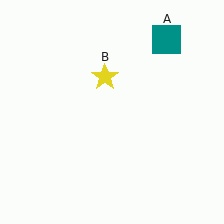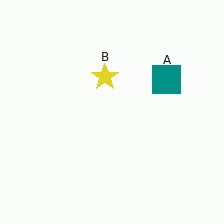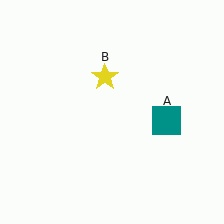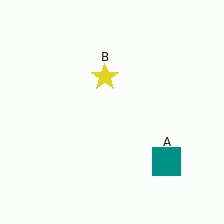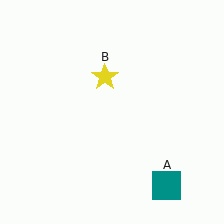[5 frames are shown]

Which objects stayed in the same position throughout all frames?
Yellow star (object B) remained stationary.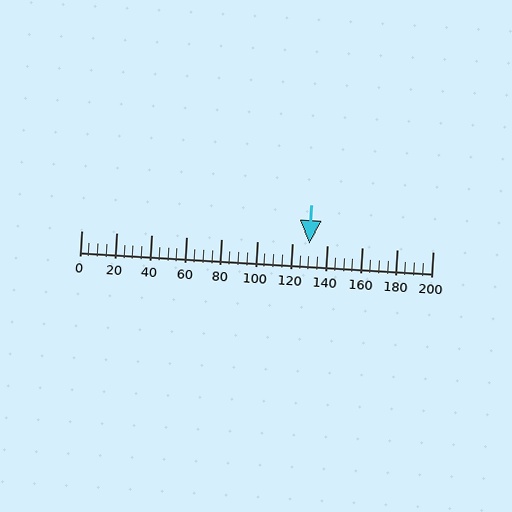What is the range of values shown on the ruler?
The ruler shows values from 0 to 200.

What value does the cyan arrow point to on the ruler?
The cyan arrow points to approximately 130.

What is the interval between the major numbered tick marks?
The major tick marks are spaced 20 units apart.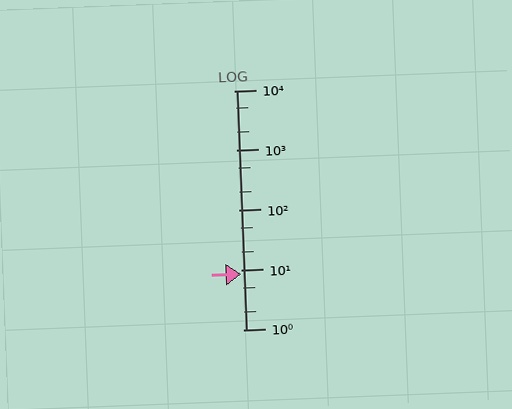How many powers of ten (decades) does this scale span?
The scale spans 4 decades, from 1 to 10000.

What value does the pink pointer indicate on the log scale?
The pointer indicates approximately 8.5.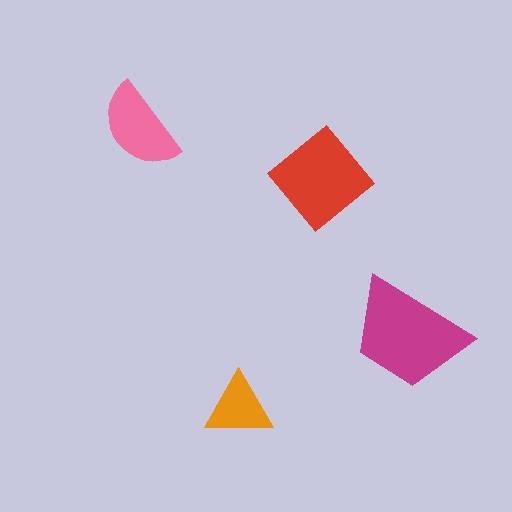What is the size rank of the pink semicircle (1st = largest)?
3rd.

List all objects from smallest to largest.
The orange triangle, the pink semicircle, the red diamond, the magenta trapezoid.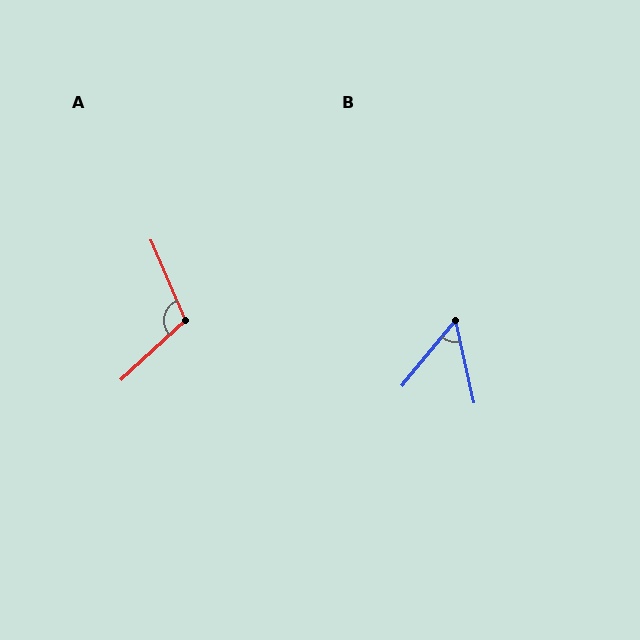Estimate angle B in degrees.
Approximately 51 degrees.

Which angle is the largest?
A, at approximately 110 degrees.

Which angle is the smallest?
B, at approximately 51 degrees.